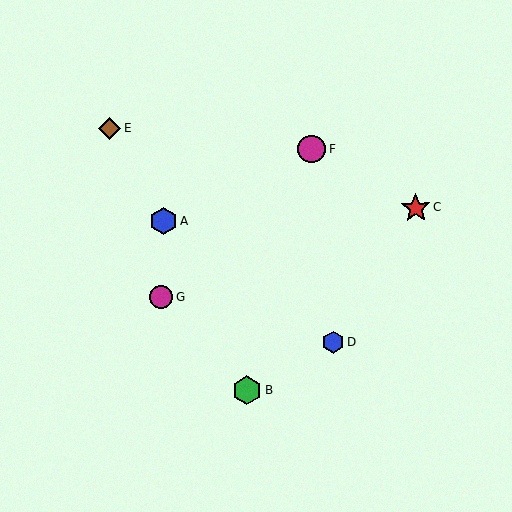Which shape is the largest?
The red star (labeled C) is the largest.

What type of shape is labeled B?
Shape B is a green hexagon.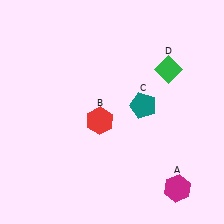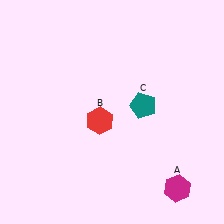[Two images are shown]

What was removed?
The green diamond (D) was removed in Image 2.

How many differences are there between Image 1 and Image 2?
There is 1 difference between the two images.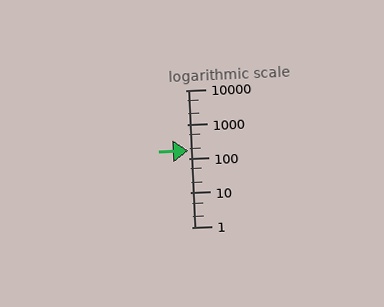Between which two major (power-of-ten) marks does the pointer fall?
The pointer is between 100 and 1000.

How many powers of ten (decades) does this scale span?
The scale spans 4 decades, from 1 to 10000.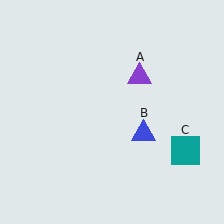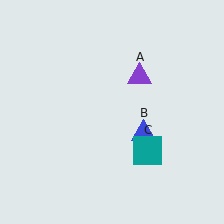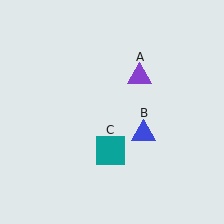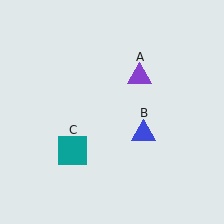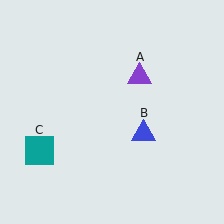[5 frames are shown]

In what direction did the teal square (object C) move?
The teal square (object C) moved left.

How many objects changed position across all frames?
1 object changed position: teal square (object C).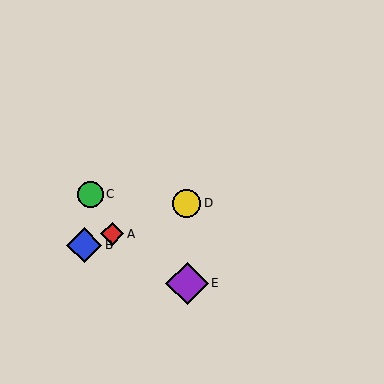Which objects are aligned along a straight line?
Objects A, B, D are aligned along a straight line.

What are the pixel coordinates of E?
Object E is at (187, 283).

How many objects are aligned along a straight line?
3 objects (A, B, D) are aligned along a straight line.